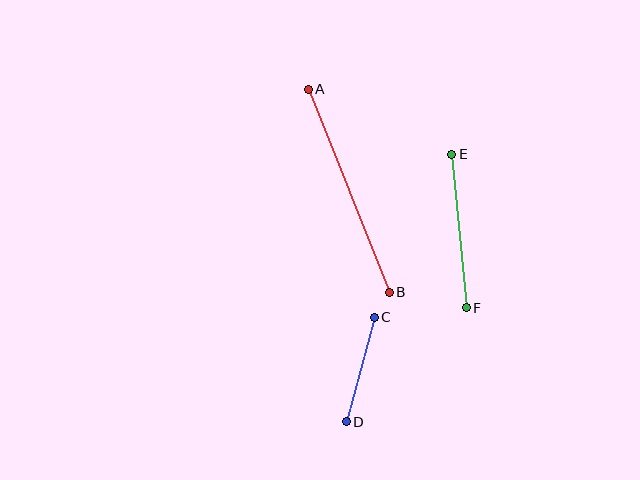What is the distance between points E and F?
The distance is approximately 154 pixels.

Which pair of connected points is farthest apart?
Points A and B are farthest apart.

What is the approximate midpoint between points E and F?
The midpoint is at approximately (459, 231) pixels.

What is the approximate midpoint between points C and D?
The midpoint is at approximately (360, 369) pixels.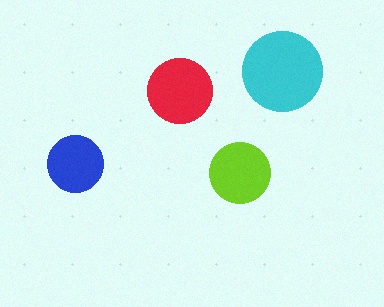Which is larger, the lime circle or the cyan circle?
The cyan one.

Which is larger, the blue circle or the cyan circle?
The cyan one.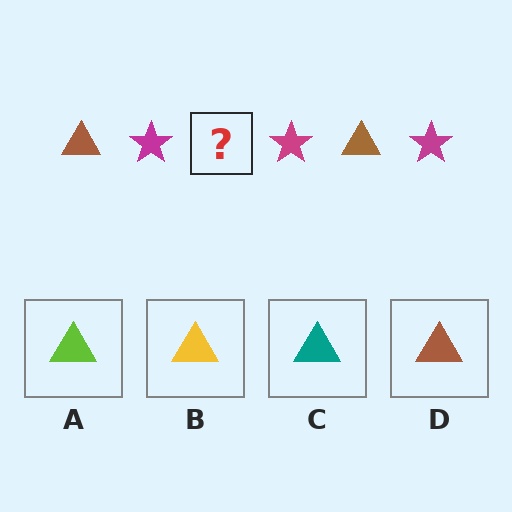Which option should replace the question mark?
Option D.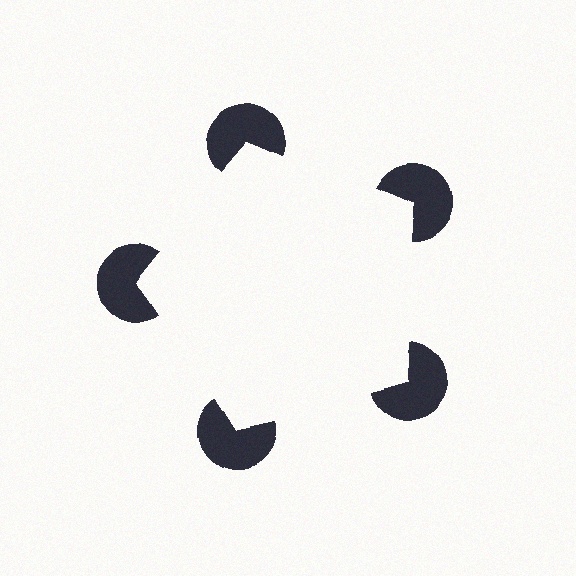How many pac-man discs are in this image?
There are 5 — one at each vertex of the illusory pentagon.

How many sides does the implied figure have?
5 sides.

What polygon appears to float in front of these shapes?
An illusory pentagon — its edges are inferred from the aligned wedge cuts in the pac-man discs, not physically drawn.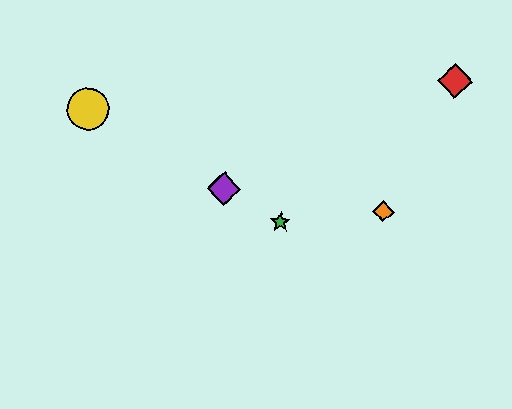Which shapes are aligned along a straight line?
The blue diamond, the green star, the yellow circle, the purple diamond are aligned along a straight line.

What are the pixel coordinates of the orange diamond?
The orange diamond is at (384, 211).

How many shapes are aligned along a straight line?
4 shapes (the blue diamond, the green star, the yellow circle, the purple diamond) are aligned along a straight line.